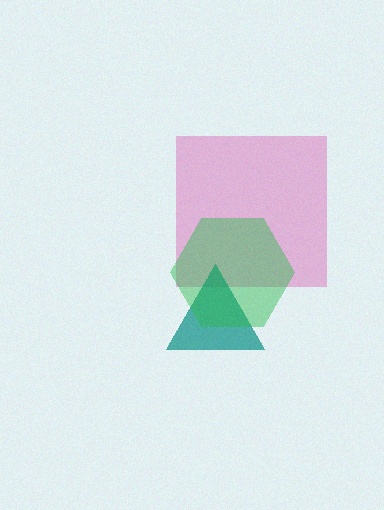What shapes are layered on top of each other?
The layered shapes are: a pink square, a teal triangle, a green hexagon.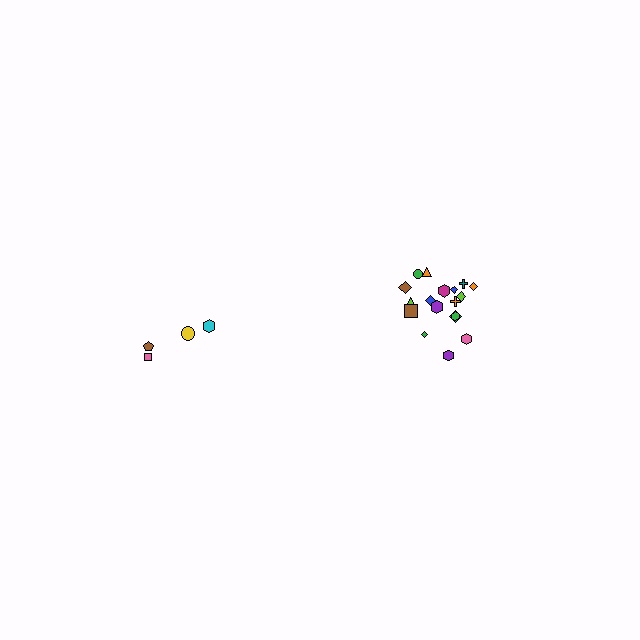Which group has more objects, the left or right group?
The right group.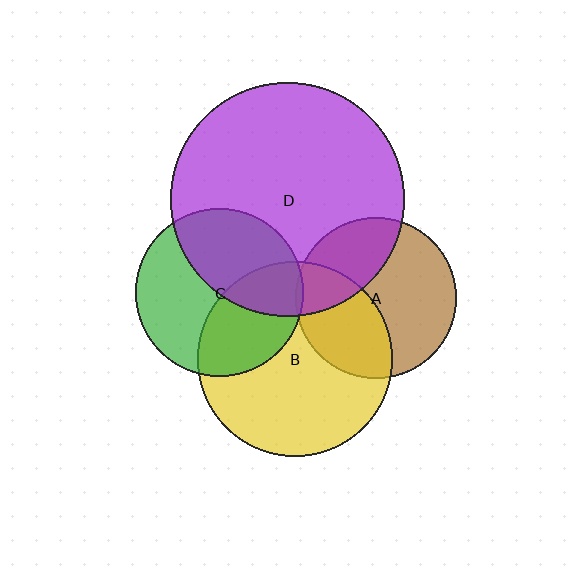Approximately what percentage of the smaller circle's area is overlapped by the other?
Approximately 40%.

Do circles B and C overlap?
Yes.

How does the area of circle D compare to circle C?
Approximately 1.9 times.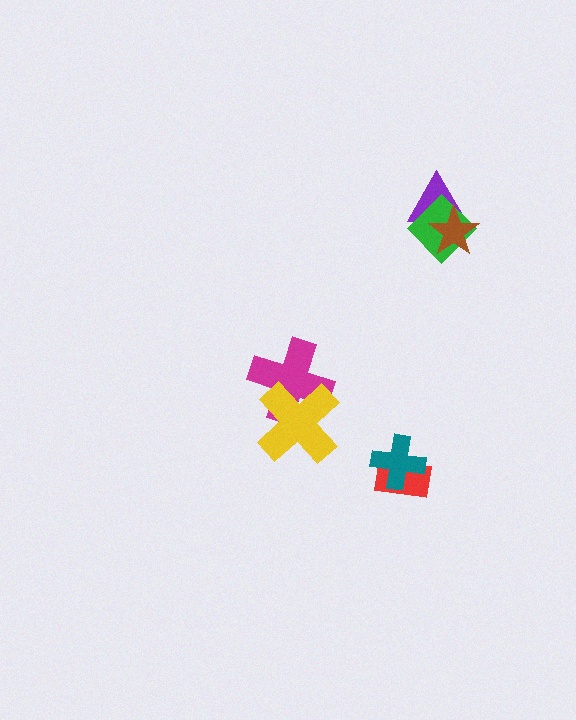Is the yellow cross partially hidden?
No, no other shape covers it.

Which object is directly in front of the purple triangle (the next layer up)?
The green diamond is directly in front of the purple triangle.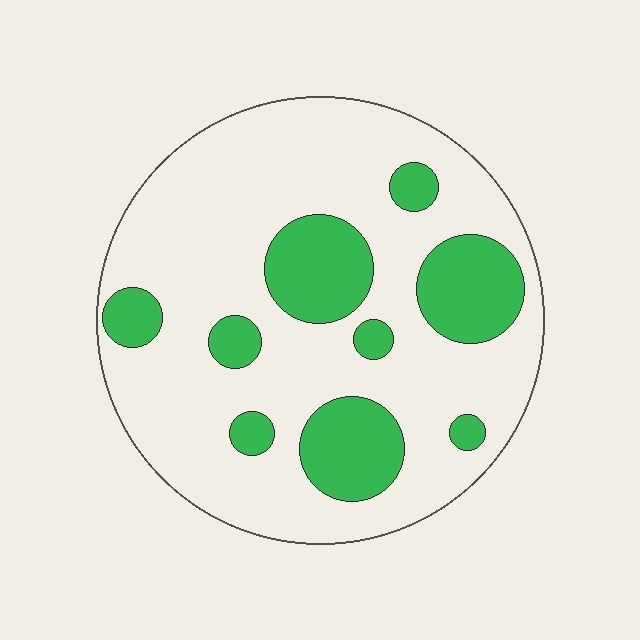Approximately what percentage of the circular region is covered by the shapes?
Approximately 25%.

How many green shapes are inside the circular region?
9.